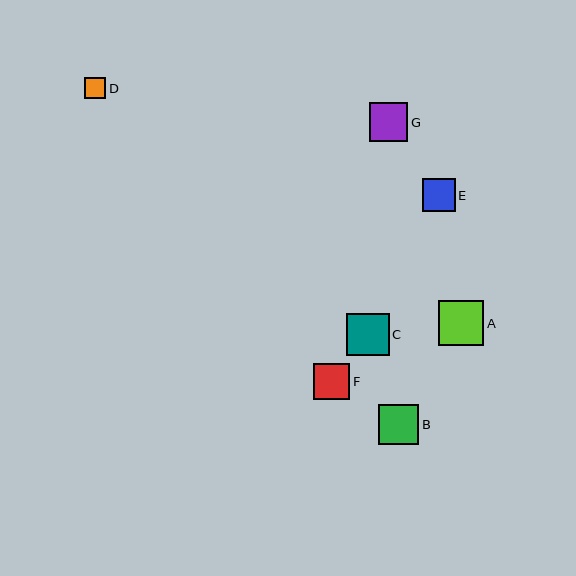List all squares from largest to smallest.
From largest to smallest: A, C, B, G, F, E, D.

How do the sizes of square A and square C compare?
Square A and square C are approximately the same size.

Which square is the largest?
Square A is the largest with a size of approximately 45 pixels.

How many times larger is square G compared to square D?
Square G is approximately 1.8 times the size of square D.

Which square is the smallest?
Square D is the smallest with a size of approximately 21 pixels.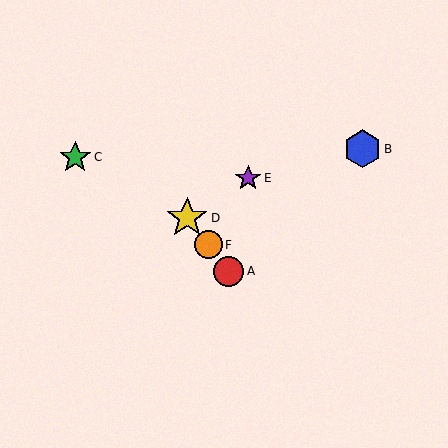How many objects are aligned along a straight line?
3 objects (A, D, F) are aligned along a straight line.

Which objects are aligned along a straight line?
Objects A, D, F are aligned along a straight line.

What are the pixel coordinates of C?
Object C is at (75, 157).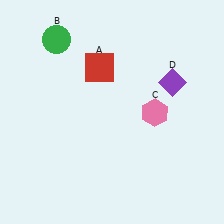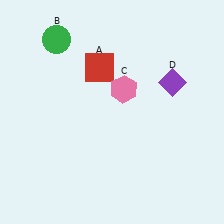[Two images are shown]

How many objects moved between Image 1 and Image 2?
1 object moved between the two images.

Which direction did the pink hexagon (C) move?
The pink hexagon (C) moved left.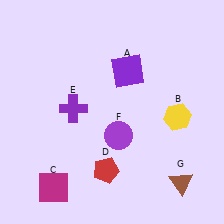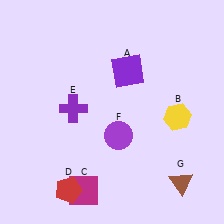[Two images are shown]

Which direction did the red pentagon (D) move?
The red pentagon (D) moved left.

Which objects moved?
The objects that moved are: the magenta square (C), the red pentagon (D).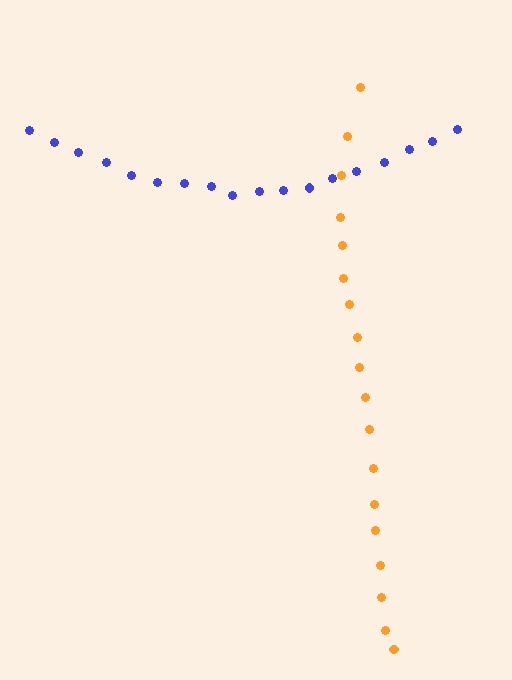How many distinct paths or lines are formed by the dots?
There are 2 distinct paths.